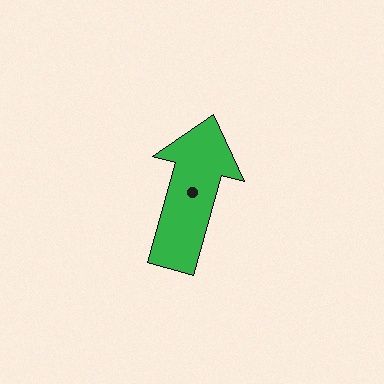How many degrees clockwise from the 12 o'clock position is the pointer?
Approximately 15 degrees.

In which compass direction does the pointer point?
North.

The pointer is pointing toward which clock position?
Roughly 1 o'clock.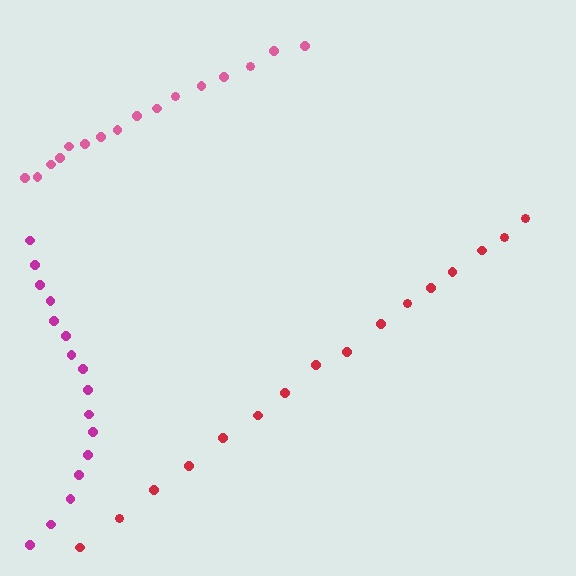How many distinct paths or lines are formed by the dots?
There are 3 distinct paths.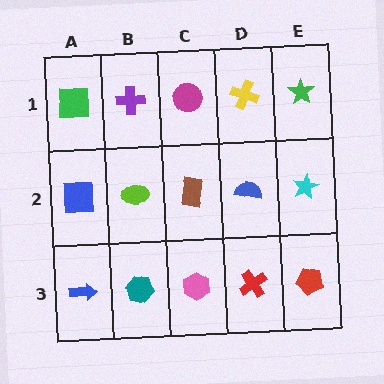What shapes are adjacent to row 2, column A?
A green square (row 1, column A), a blue arrow (row 3, column A), a lime ellipse (row 2, column B).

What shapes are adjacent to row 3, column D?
A blue semicircle (row 2, column D), a pink hexagon (row 3, column C), a red pentagon (row 3, column E).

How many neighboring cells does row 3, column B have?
3.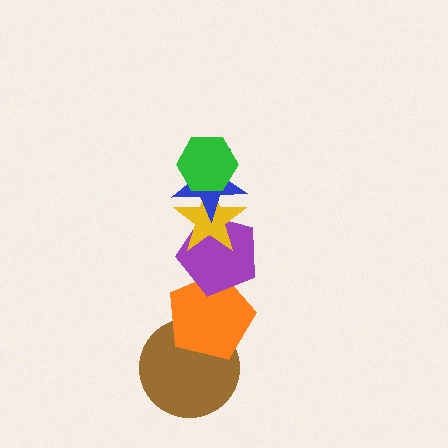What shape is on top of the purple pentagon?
The yellow star is on top of the purple pentagon.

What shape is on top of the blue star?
The green hexagon is on top of the blue star.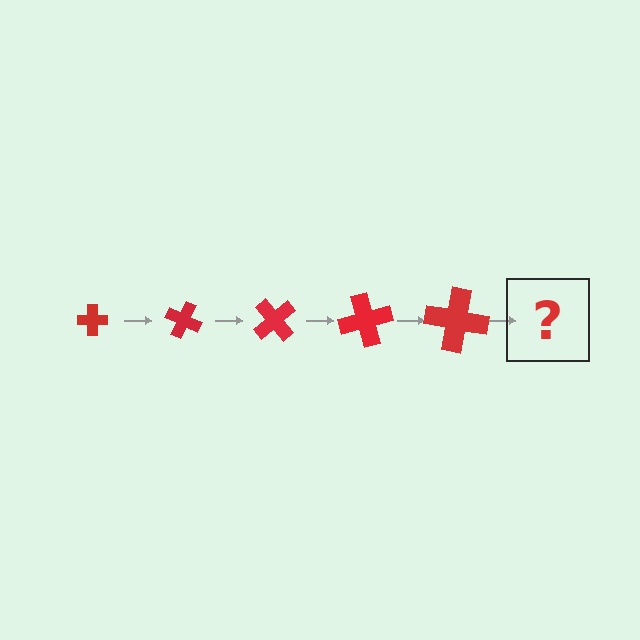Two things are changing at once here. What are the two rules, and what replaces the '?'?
The two rules are that the cross grows larger each step and it rotates 25 degrees each step. The '?' should be a cross, larger than the previous one and rotated 125 degrees from the start.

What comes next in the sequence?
The next element should be a cross, larger than the previous one and rotated 125 degrees from the start.